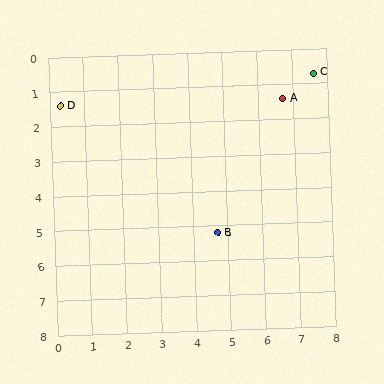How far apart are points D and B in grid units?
Points D and B are about 5.8 grid units apart.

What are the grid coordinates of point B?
Point B is at approximately (4.7, 5.2).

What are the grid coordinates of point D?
Point D is at approximately (0.3, 1.4).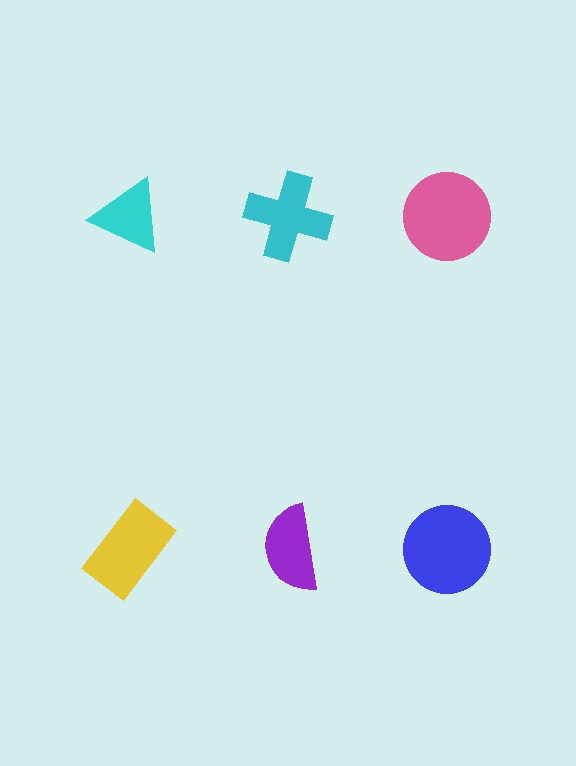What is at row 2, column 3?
A blue circle.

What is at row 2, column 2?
A purple semicircle.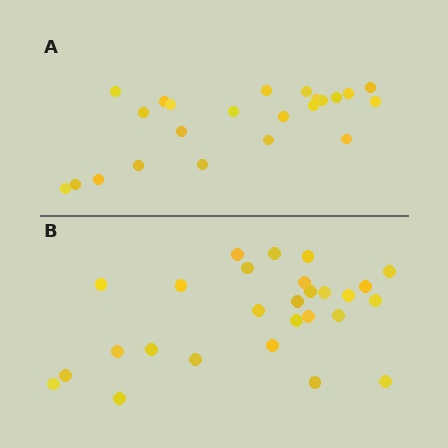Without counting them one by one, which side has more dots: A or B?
Region B (the bottom region) has more dots.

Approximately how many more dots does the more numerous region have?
Region B has about 4 more dots than region A.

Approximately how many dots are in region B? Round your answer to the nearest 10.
About 30 dots. (The exact count is 27, which rounds to 30.)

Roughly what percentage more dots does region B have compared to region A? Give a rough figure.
About 15% more.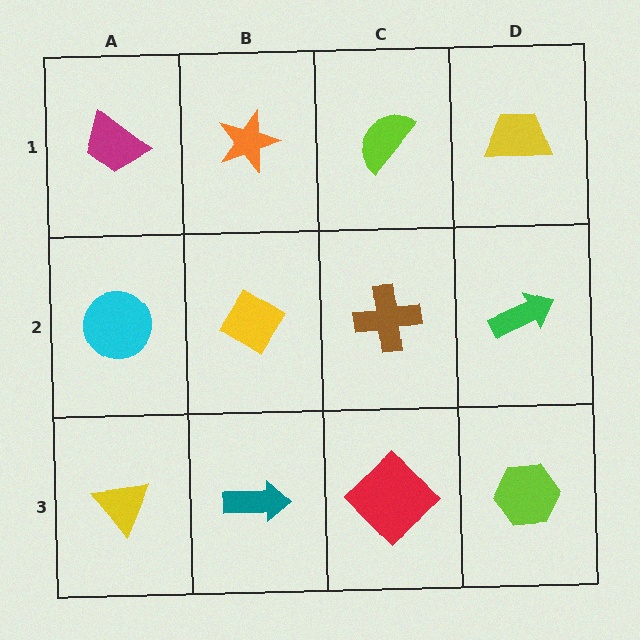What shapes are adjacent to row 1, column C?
A brown cross (row 2, column C), an orange star (row 1, column B), a yellow trapezoid (row 1, column D).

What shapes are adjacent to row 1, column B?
A yellow diamond (row 2, column B), a magenta trapezoid (row 1, column A), a lime semicircle (row 1, column C).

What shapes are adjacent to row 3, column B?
A yellow diamond (row 2, column B), a yellow triangle (row 3, column A), a red diamond (row 3, column C).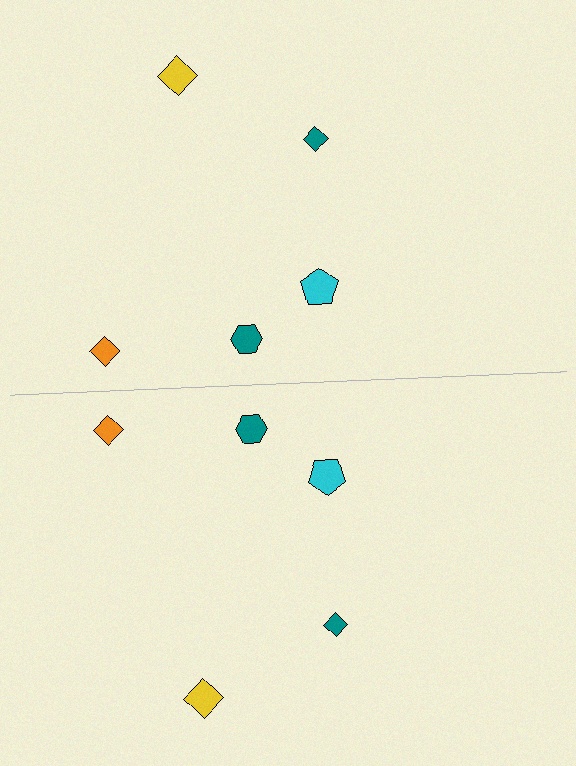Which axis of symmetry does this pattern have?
The pattern has a horizontal axis of symmetry running through the center of the image.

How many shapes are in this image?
There are 10 shapes in this image.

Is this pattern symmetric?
Yes, this pattern has bilateral (reflection) symmetry.